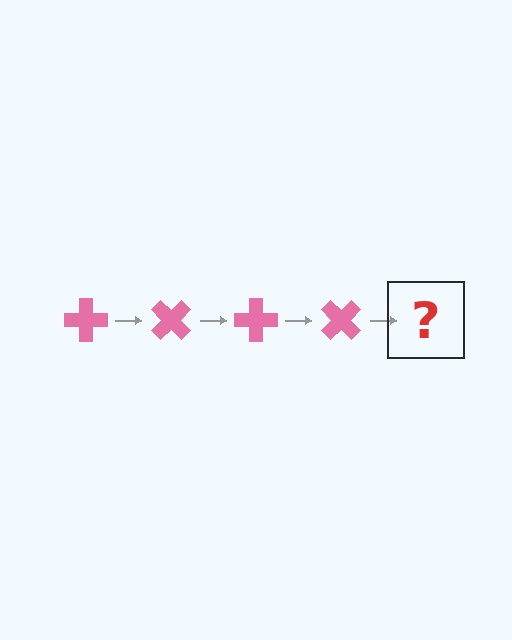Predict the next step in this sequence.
The next step is a pink cross rotated 180 degrees.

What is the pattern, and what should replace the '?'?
The pattern is that the cross rotates 45 degrees each step. The '?' should be a pink cross rotated 180 degrees.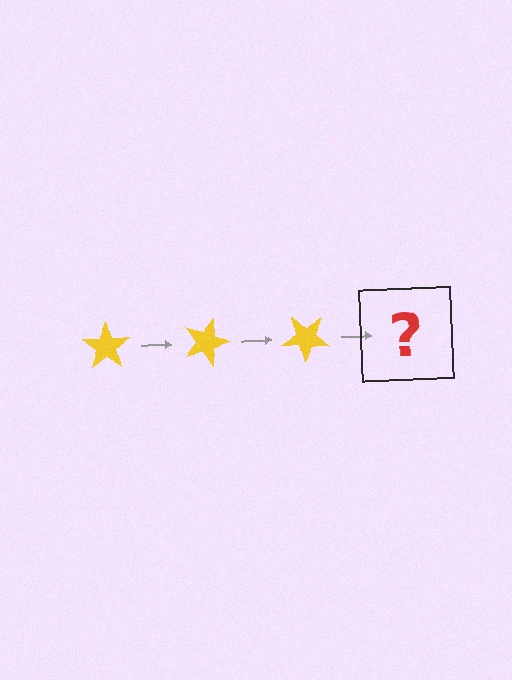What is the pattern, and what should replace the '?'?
The pattern is that the star rotates 20 degrees each step. The '?' should be a yellow star rotated 60 degrees.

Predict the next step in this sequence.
The next step is a yellow star rotated 60 degrees.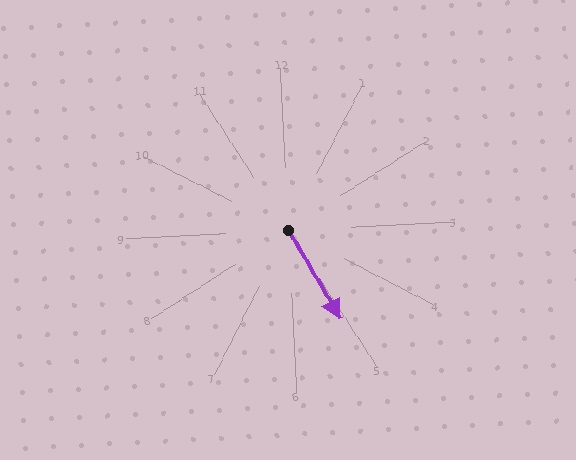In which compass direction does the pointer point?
Southeast.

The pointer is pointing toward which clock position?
Roughly 5 o'clock.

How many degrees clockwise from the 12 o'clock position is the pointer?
Approximately 152 degrees.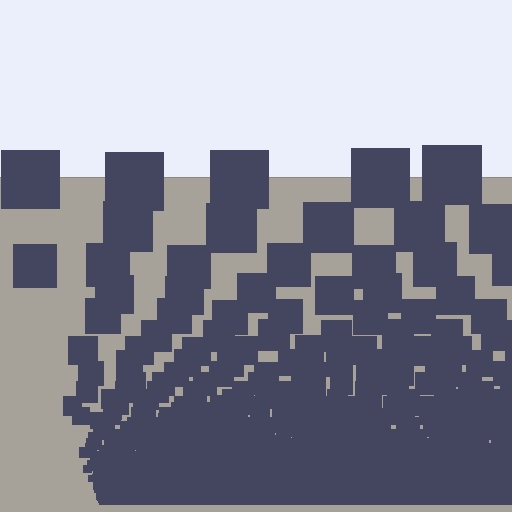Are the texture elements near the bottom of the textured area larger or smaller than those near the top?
Smaller. The gradient is inverted — elements near the bottom are smaller and denser.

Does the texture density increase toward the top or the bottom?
Density increases toward the bottom.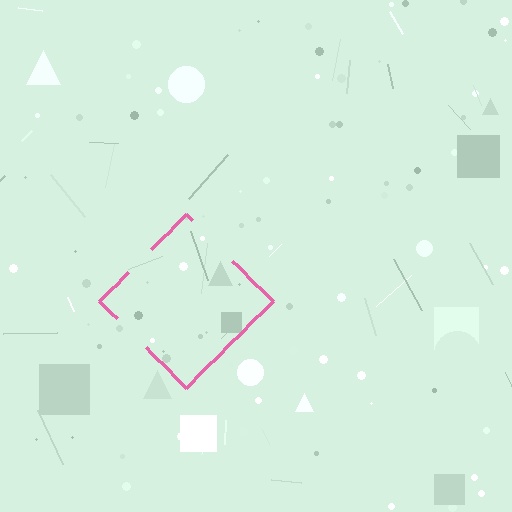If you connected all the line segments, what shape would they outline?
They would outline a diamond.